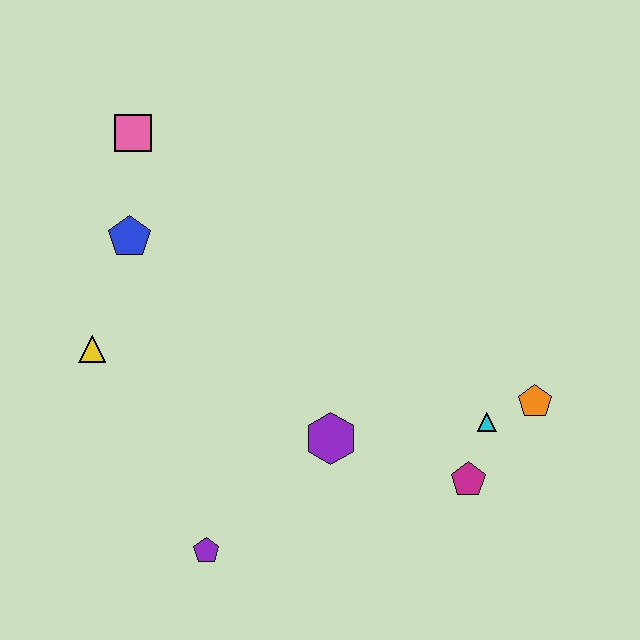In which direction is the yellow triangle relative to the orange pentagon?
The yellow triangle is to the left of the orange pentagon.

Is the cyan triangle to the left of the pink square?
No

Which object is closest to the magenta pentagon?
The cyan triangle is closest to the magenta pentagon.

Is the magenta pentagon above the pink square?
No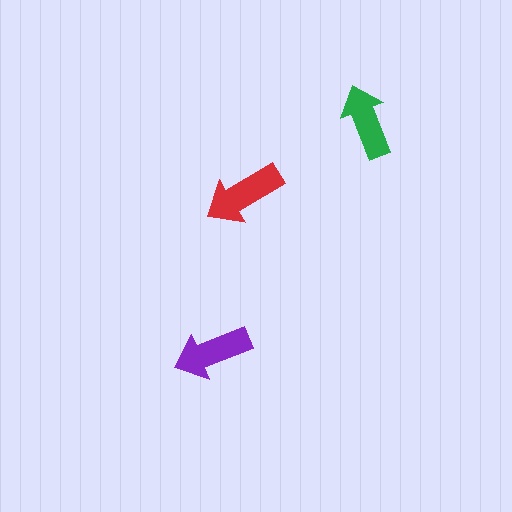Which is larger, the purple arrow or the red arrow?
The red one.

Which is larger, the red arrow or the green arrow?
The red one.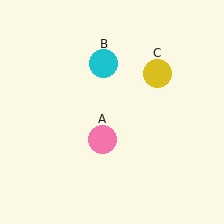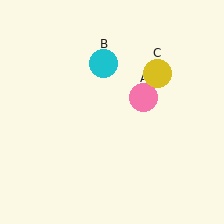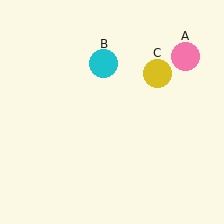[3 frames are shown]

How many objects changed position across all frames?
1 object changed position: pink circle (object A).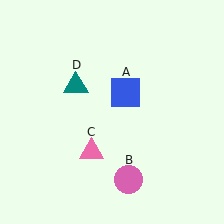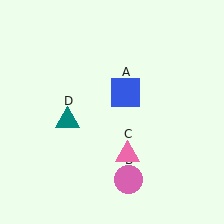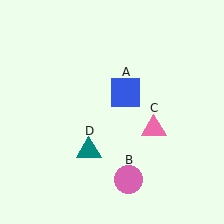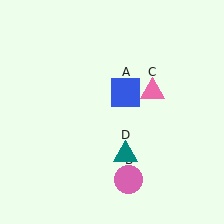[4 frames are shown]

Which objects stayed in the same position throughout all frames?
Blue square (object A) and pink circle (object B) remained stationary.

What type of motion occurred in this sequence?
The pink triangle (object C), teal triangle (object D) rotated counterclockwise around the center of the scene.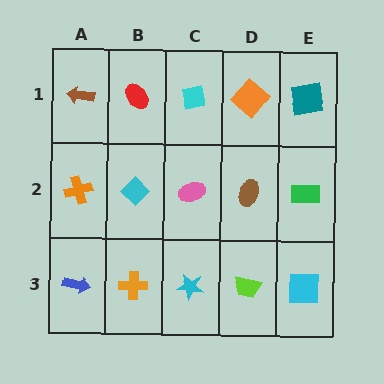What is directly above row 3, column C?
A pink ellipse.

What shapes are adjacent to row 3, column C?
A pink ellipse (row 2, column C), an orange cross (row 3, column B), a lime trapezoid (row 3, column D).